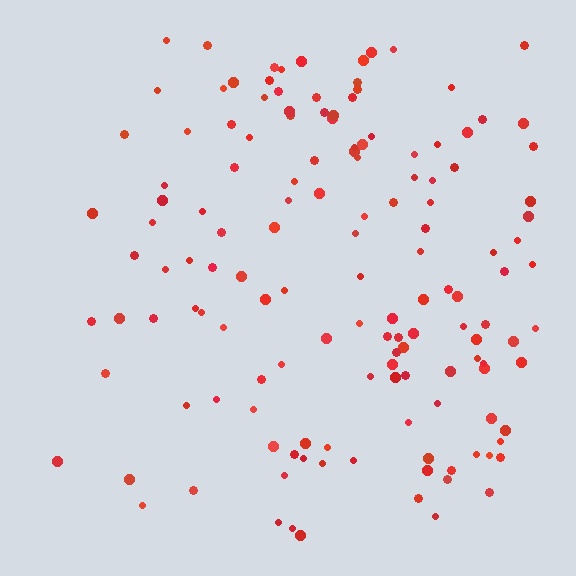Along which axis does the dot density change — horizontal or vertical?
Horizontal.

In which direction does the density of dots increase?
From left to right, with the right side densest.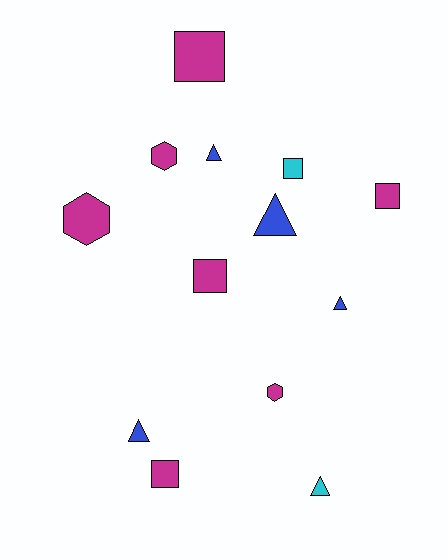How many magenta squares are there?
There are 4 magenta squares.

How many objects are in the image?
There are 13 objects.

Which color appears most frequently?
Magenta, with 7 objects.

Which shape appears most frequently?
Triangle, with 5 objects.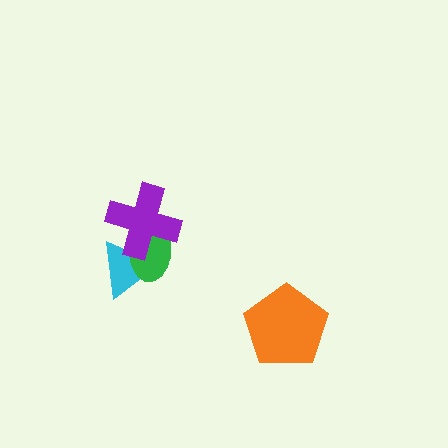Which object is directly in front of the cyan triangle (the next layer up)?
The green ellipse is directly in front of the cyan triangle.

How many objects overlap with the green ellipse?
2 objects overlap with the green ellipse.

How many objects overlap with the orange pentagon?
0 objects overlap with the orange pentagon.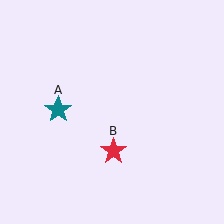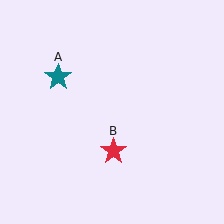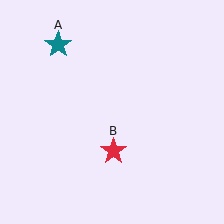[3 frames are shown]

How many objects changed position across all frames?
1 object changed position: teal star (object A).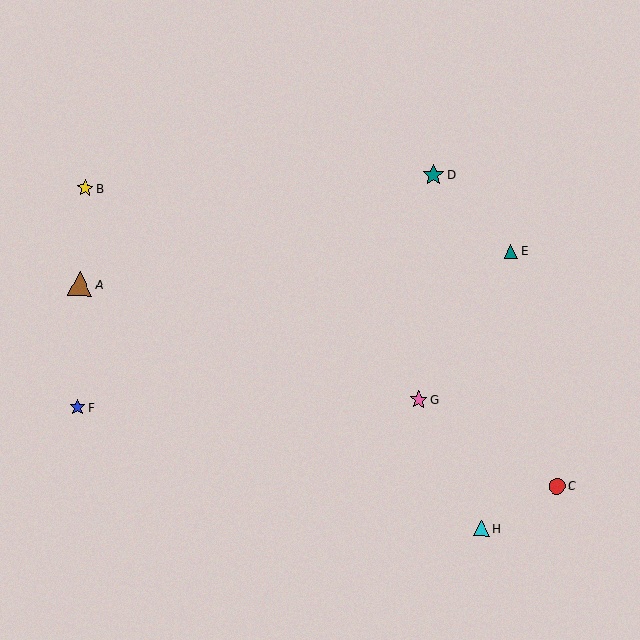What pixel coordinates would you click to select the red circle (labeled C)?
Click at (557, 486) to select the red circle C.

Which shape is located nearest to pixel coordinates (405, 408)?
The pink star (labeled G) at (419, 400) is nearest to that location.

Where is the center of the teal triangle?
The center of the teal triangle is at (511, 251).